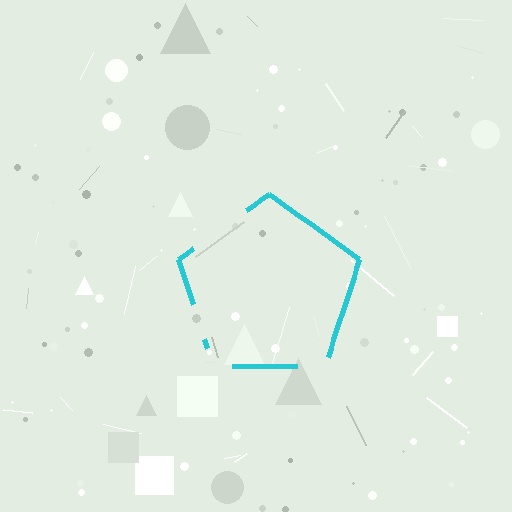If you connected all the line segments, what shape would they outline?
They would outline a pentagon.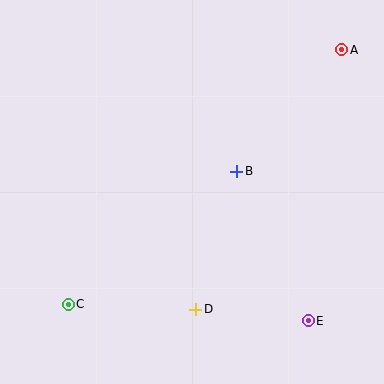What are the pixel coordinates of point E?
Point E is at (308, 321).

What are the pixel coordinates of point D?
Point D is at (196, 309).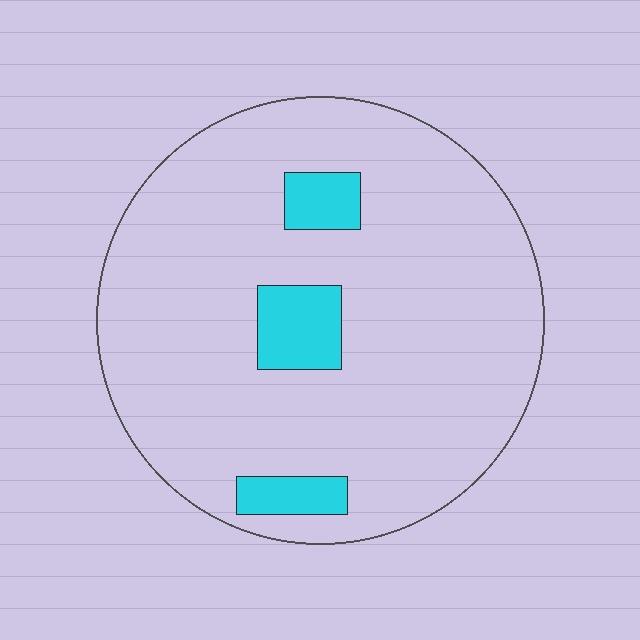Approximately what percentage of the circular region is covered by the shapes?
Approximately 10%.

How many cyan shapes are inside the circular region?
3.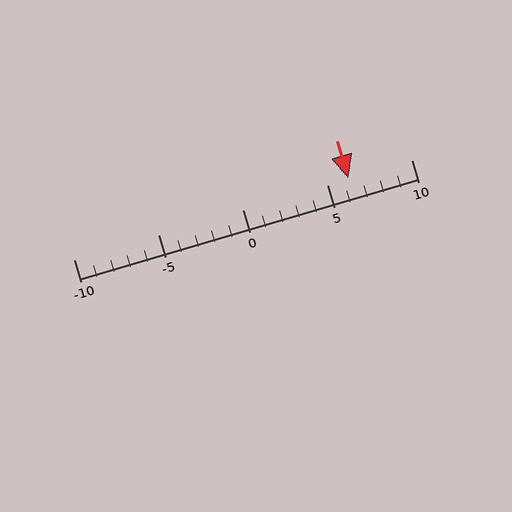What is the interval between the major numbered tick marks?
The major tick marks are spaced 5 units apart.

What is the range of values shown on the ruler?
The ruler shows values from -10 to 10.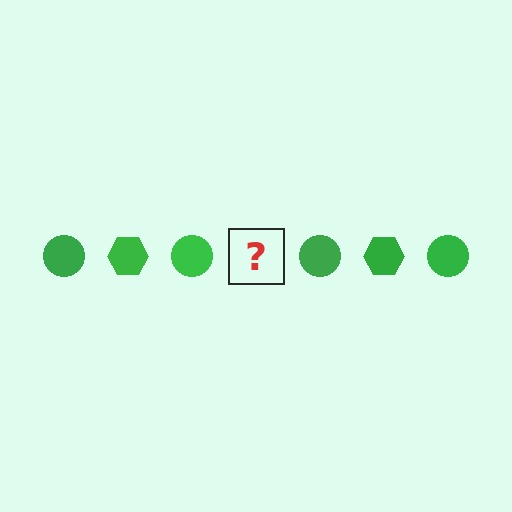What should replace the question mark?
The question mark should be replaced with a green hexagon.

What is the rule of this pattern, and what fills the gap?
The rule is that the pattern cycles through circle, hexagon shapes in green. The gap should be filled with a green hexagon.